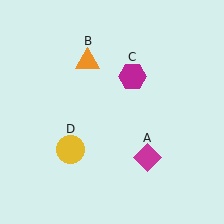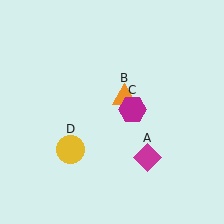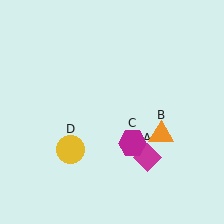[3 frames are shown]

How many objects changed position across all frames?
2 objects changed position: orange triangle (object B), magenta hexagon (object C).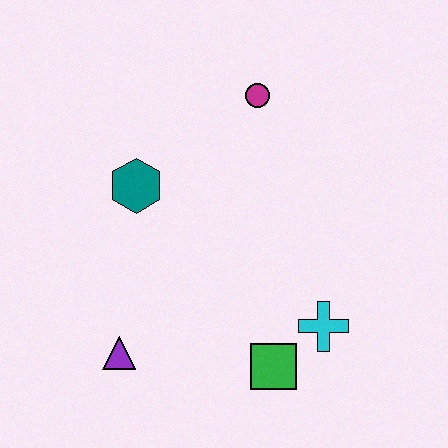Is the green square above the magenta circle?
No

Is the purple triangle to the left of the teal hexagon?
Yes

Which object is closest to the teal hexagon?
The magenta circle is closest to the teal hexagon.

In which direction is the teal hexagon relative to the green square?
The teal hexagon is above the green square.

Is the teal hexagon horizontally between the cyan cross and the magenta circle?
No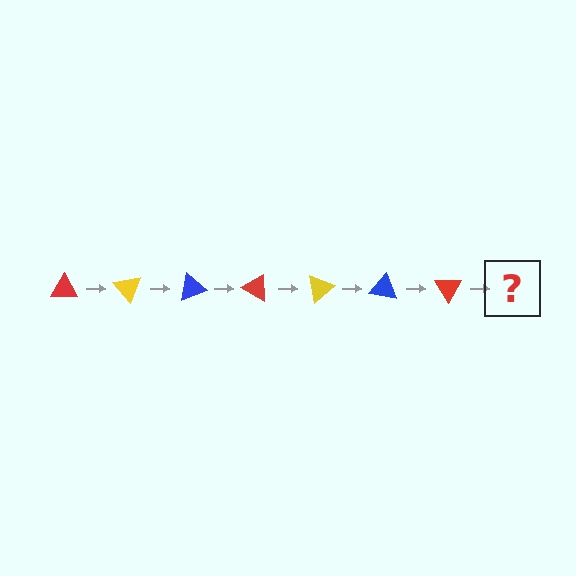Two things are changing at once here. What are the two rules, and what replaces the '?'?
The two rules are that it rotates 50 degrees each step and the color cycles through red, yellow, and blue. The '?' should be a yellow triangle, rotated 350 degrees from the start.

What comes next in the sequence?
The next element should be a yellow triangle, rotated 350 degrees from the start.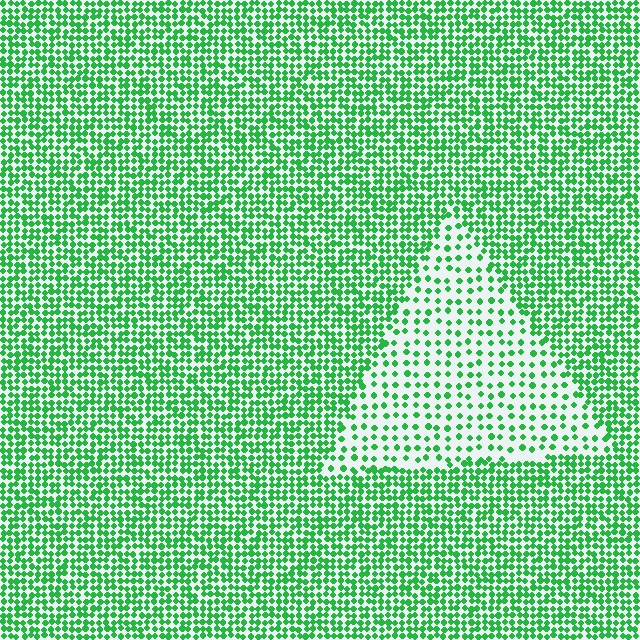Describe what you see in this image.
The image contains small green elements arranged at two different densities. A triangle-shaped region is visible where the elements are less densely packed than the surrounding area.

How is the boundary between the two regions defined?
The boundary is defined by a change in element density (approximately 2.4x ratio). All elements are the same color, size, and shape.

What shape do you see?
I see a triangle.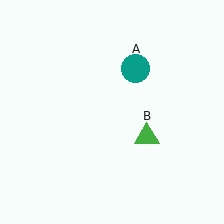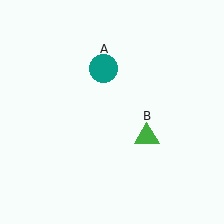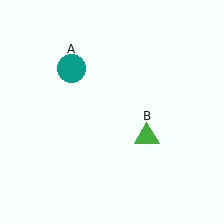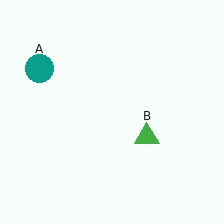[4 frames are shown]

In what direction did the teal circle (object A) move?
The teal circle (object A) moved left.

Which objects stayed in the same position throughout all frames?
Green triangle (object B) remained stationary.